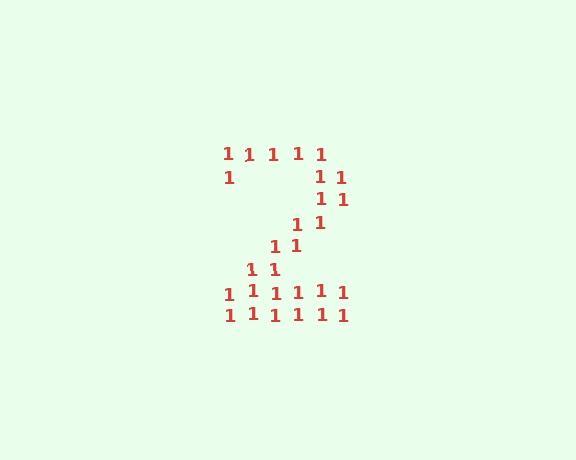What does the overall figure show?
The overall figure shows the digit 2.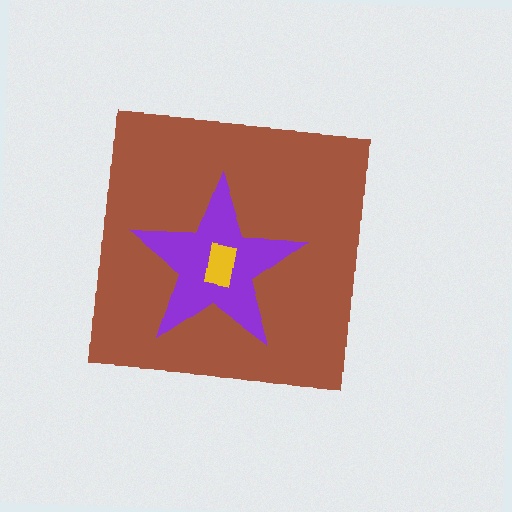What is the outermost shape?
The brown square.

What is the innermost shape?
The yellow rectangle.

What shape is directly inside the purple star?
The yellow rectangle.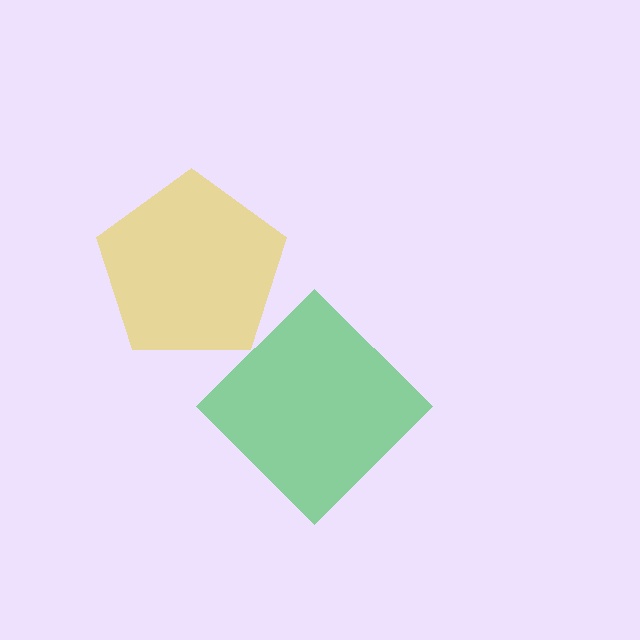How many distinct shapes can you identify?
There are 2 distinct shapes: a yellow pentagon, a green diamond.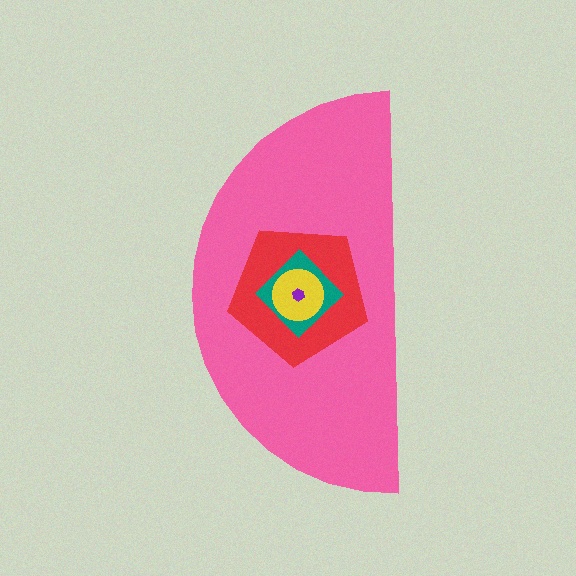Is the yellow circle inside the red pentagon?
Yes.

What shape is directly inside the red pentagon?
The teal diamond.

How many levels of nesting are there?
5.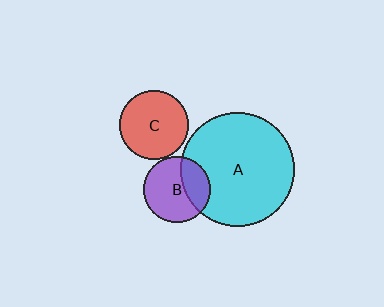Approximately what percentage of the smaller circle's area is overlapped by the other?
Approximately 30%.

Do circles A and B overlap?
Yes.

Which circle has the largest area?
Circle A (cyan).